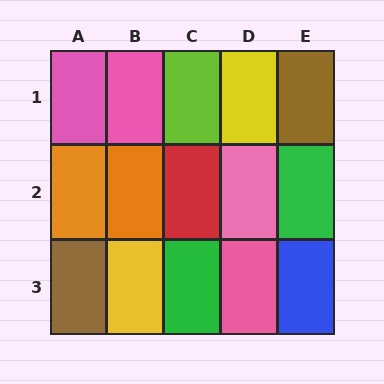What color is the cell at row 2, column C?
Red.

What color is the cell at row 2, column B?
Orange.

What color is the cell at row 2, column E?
Green.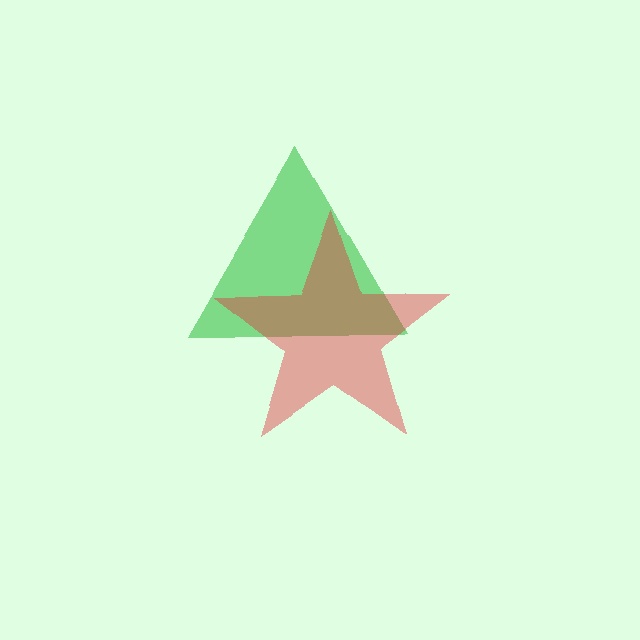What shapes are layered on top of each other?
The layered shapes are: a green triangle, a red star.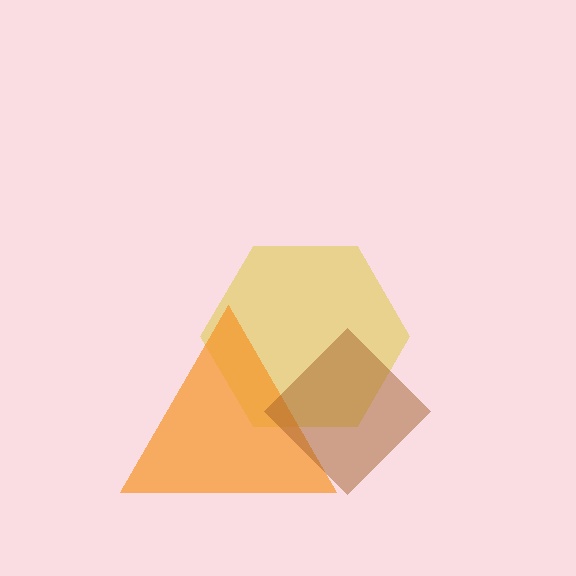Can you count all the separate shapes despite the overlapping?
Yes, there are 3 separate shapes.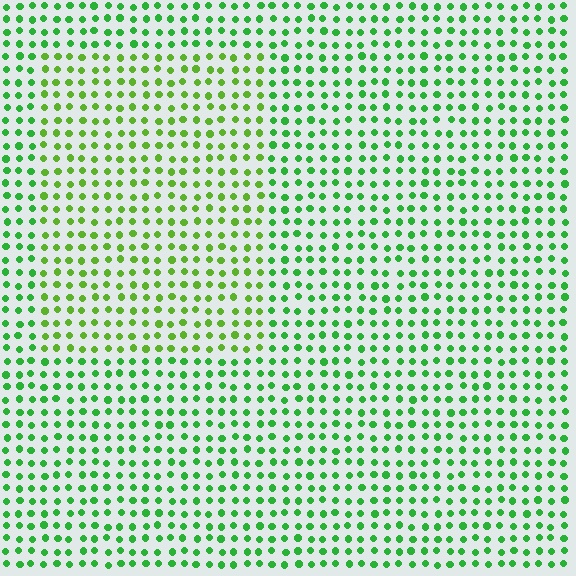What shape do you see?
I see a rectangle.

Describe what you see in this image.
The image is filled with small green elements in a uniform arrangement. A rectangle-shaped region is visible where the elements are tinted to a slightly different hue, forming a subtle color boundary.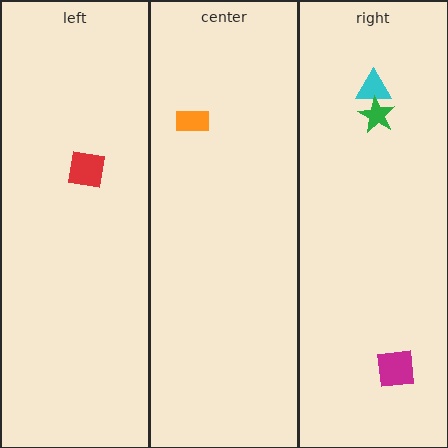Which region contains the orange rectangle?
The center region.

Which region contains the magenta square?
The right region.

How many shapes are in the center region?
1.